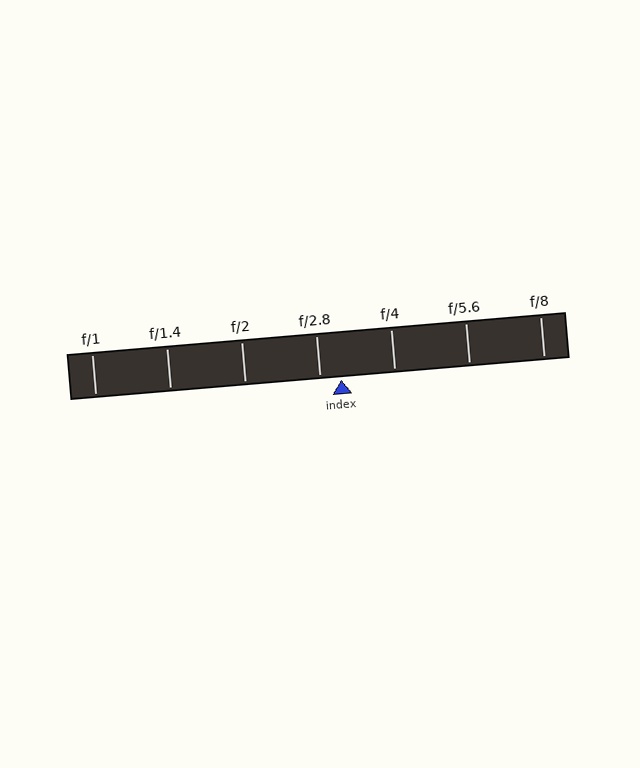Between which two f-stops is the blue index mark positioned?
The index mark is between f/2.8 and f/4.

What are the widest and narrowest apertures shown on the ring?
The widest aperture shown is f/1 and the narrowest is f/8.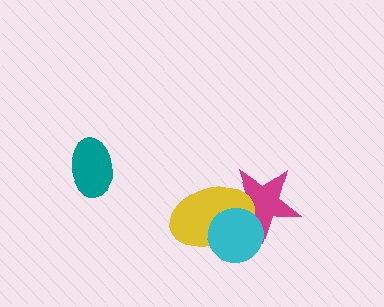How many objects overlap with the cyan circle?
2 objects overlap with the cyan circle.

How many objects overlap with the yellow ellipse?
2 objects overlap with the yellow ellipse.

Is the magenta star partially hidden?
Yes, it is partially covered by another shape.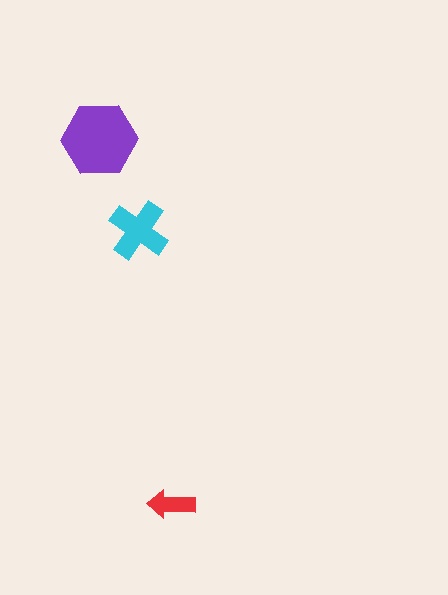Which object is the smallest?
The red arrow.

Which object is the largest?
The purple hexagon.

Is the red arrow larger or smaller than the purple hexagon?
Smaller.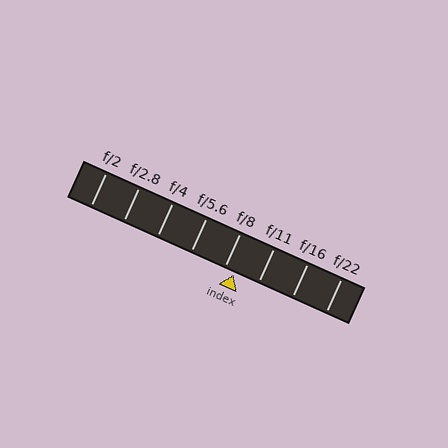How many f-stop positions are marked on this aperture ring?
There are 8 f-stop positions marked.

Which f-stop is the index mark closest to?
The index mark is closest to f/8.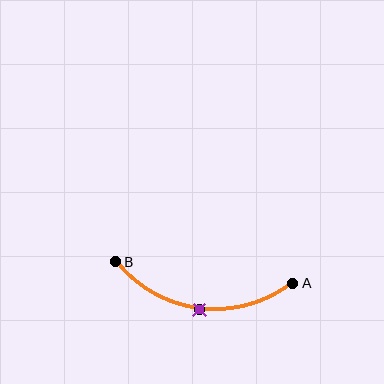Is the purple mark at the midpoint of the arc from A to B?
Yes. The purple mark lies on the arc at equal arc-length from both A and B — it is the arc midpoint.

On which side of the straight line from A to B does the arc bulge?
The arc bulges below the straight line connecting A and B.